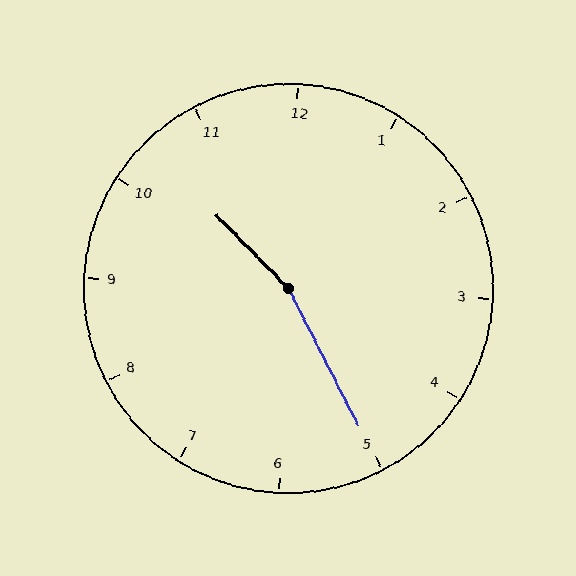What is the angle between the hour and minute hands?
Approximately 162 degrees.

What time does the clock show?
10:25.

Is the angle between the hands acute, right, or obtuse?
It is obtuse.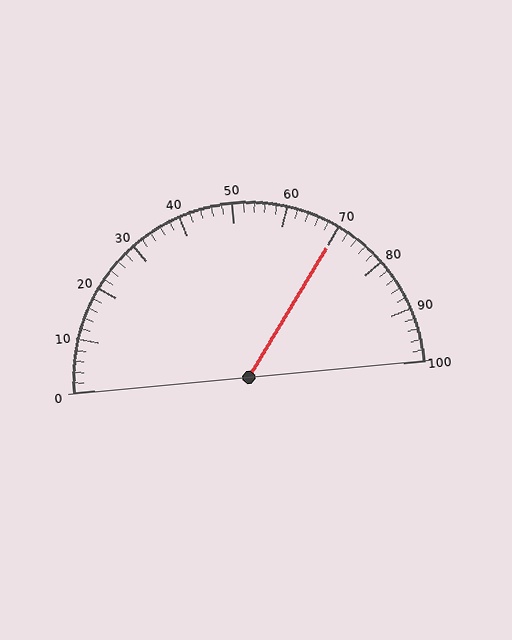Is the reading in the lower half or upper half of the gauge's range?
The reading is in the upper half of the range (0 to 100).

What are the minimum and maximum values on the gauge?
The gauge ranges from 0 to 100.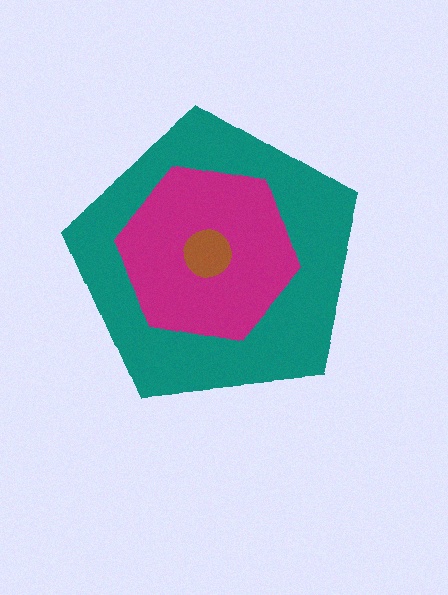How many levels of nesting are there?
3.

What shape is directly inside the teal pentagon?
The magenta hexagon.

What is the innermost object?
The brown circle.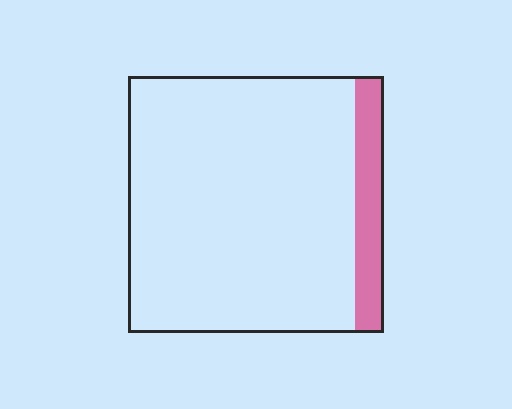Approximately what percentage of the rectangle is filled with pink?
Approximately 10%.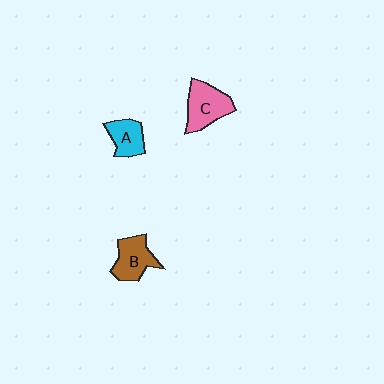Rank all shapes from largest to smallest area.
From largest to smallest: C (pink), B (brown), A (cyan).